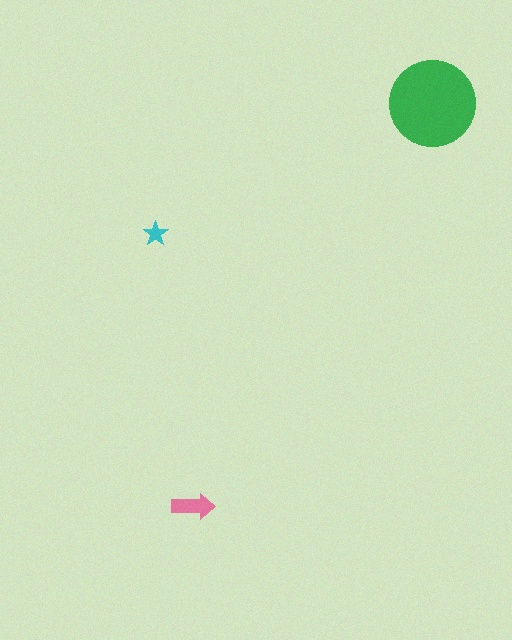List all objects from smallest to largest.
The cyan star, the pink arrow, the green circle.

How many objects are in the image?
There are 3 objects in the image.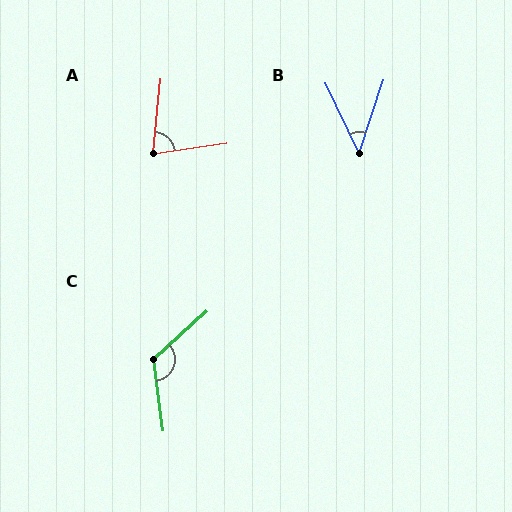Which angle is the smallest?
B, at approximately 44 degrees.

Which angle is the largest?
C, at approximately 124 degrees.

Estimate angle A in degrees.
Approximately 76 degrees.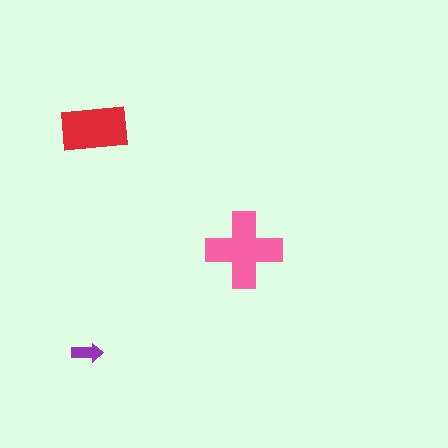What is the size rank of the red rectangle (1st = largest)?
2nd.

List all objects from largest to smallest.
The pink cross, the red rectangle, the purple arrow.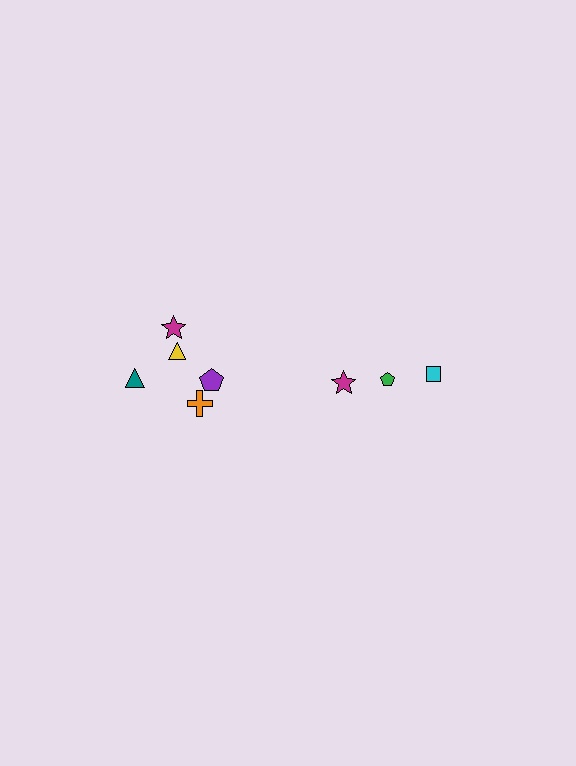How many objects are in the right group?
There are 3 objects.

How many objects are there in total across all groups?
There are 8 objects.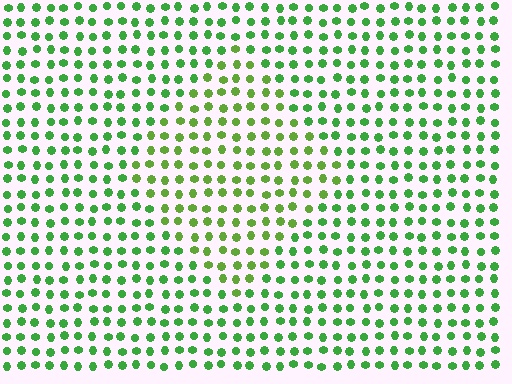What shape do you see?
I see a diamond.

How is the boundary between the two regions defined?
The boundary is defined purely by a slight shift in hue (about 24 degrees). Spacing, size, and orientation are identical on both sides.